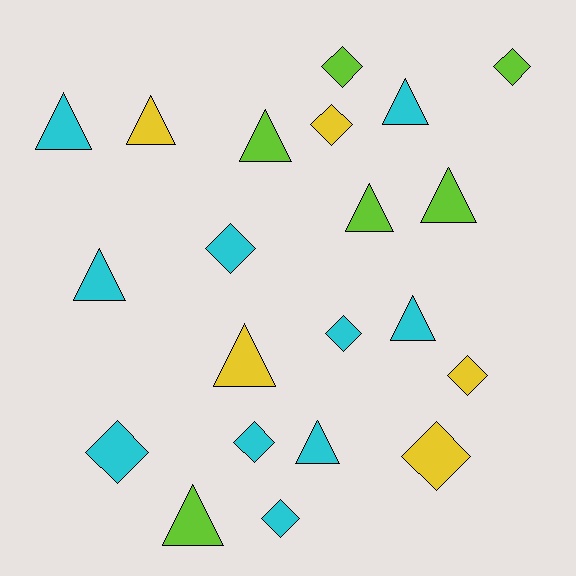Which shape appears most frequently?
Triangle, with 11 objects.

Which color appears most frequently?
Cyan, with 10 objects.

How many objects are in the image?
There are 21 objects.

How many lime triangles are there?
There are 4 lime triangles.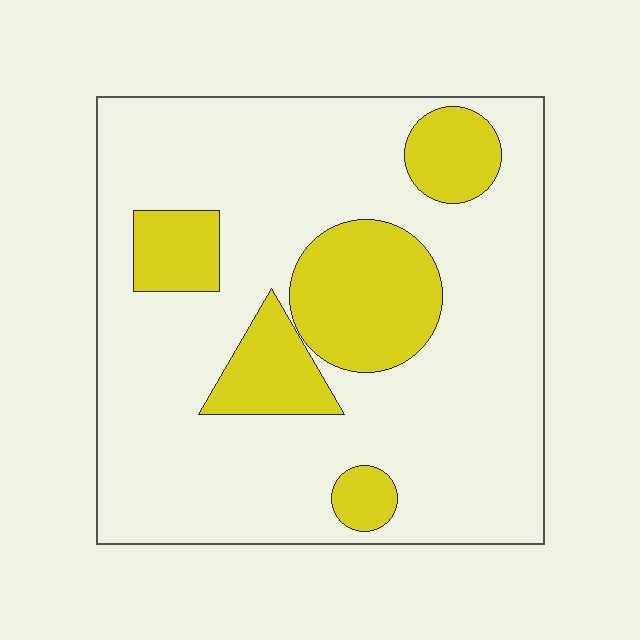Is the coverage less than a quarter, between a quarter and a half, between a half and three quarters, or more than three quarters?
Less than a quarter.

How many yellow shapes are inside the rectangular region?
5.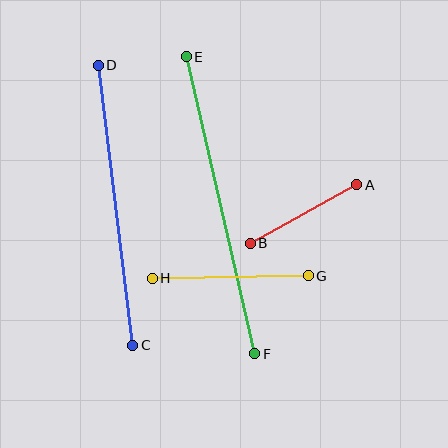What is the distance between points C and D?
The distance is approximately 282 pixels.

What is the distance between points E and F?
The distance is approximately 305 pixels.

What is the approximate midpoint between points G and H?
The midpoint is at approximately (230, 277) pixels.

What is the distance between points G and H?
The distance is approximately 156 pixels.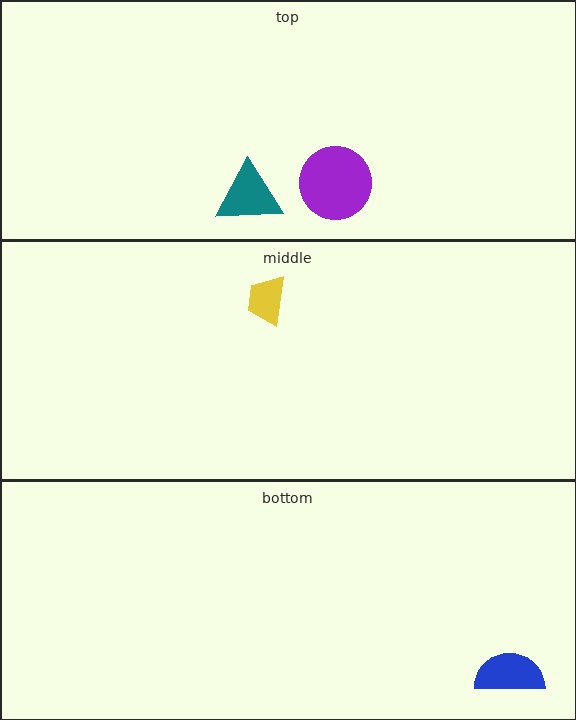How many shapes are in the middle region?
1.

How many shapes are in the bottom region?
1.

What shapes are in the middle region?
The yellow trapezoid.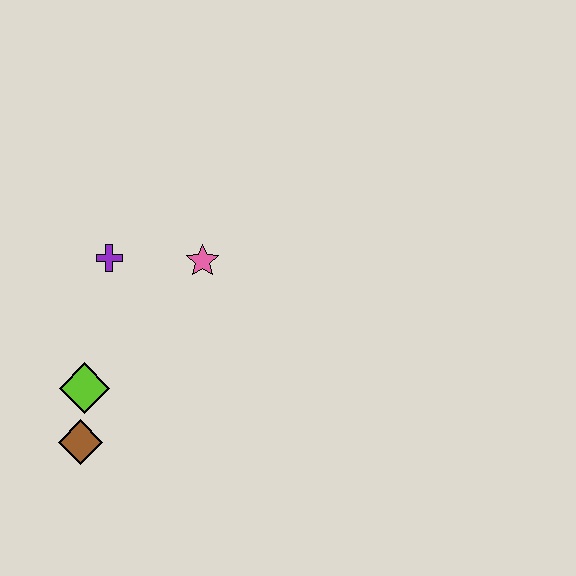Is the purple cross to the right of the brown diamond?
Yes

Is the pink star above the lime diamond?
Yes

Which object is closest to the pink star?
The purple cross is closest to the pink star.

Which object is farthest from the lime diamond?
The pink star is farthest from the lime diamond.